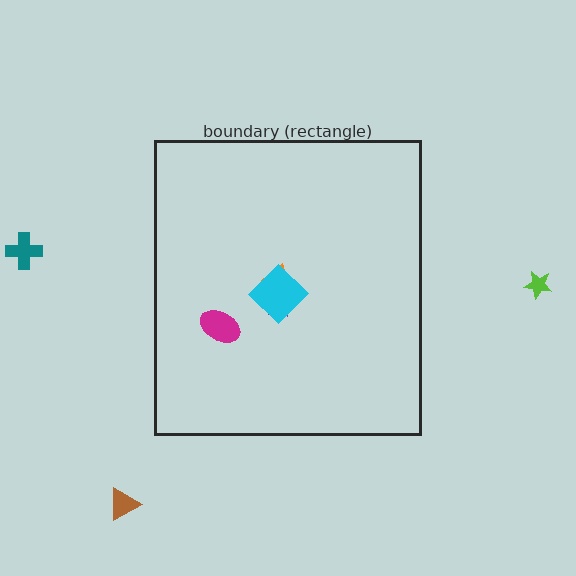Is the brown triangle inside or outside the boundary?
Outside.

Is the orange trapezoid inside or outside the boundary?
Inside.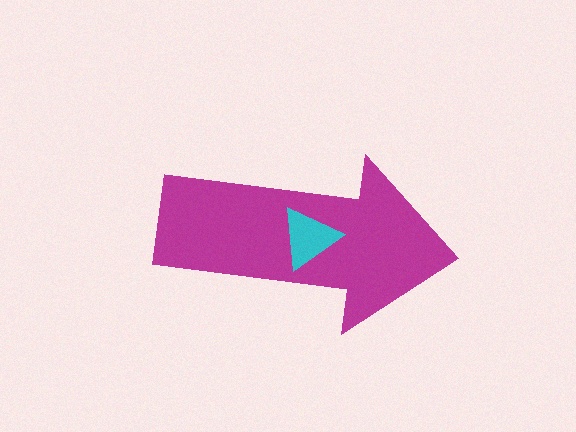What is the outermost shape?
The magenta arrow.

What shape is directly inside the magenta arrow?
The cyan triangle.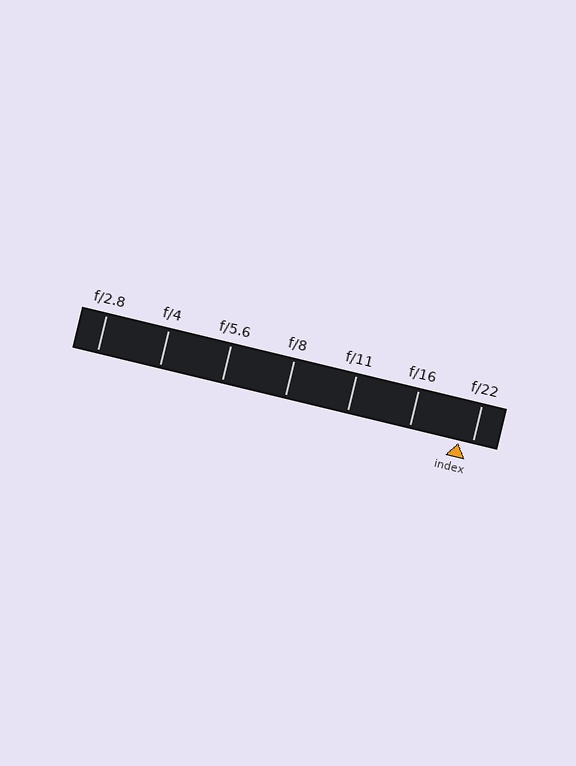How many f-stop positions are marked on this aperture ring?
There are 7 f-stop positions marked.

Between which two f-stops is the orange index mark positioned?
The index mark is between f/16 and f/22.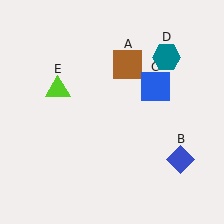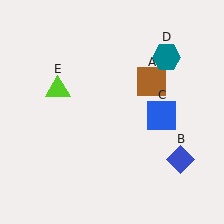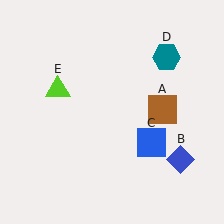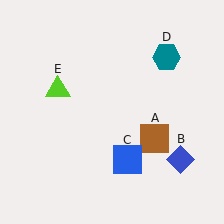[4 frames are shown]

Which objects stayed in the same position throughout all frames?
Blue diamond (object B) and teal hexagon (object D) and lime triangle (object E) remained stationary.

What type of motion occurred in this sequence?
The brown square (object A), blue square (object C) rotated clockwise around the center of the scene.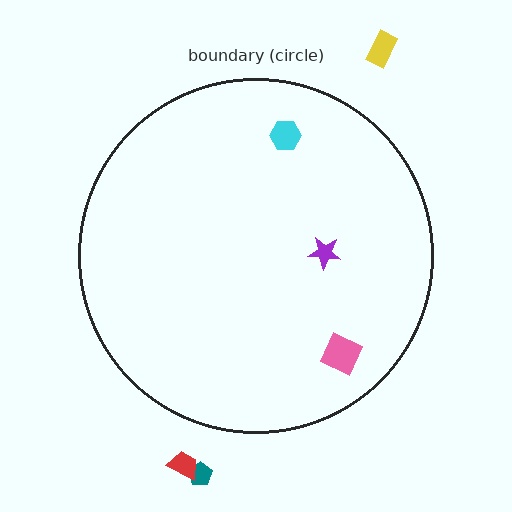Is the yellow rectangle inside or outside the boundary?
Outside.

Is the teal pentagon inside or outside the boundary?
Outside.